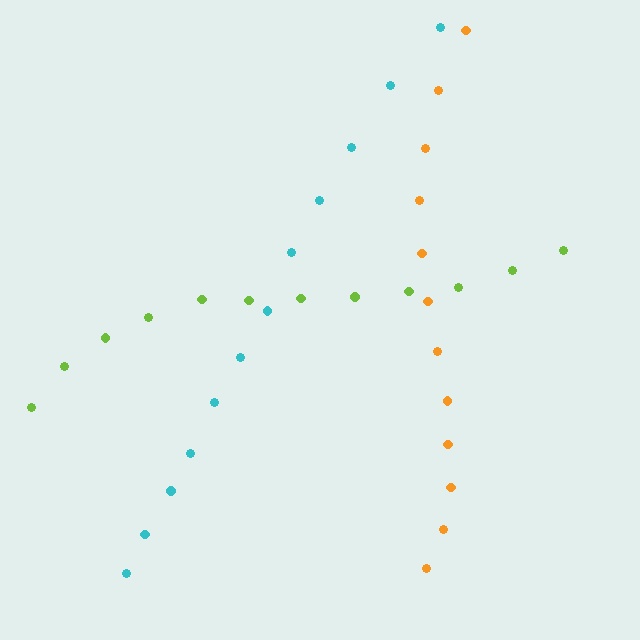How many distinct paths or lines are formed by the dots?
There are 3 distinct paths.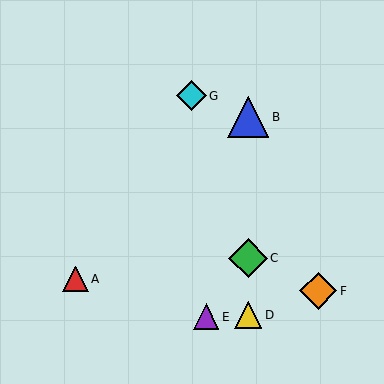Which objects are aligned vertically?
Objects B, C, D are aligned vertically.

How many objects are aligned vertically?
3 objects (B, C, D) are aligned vertically.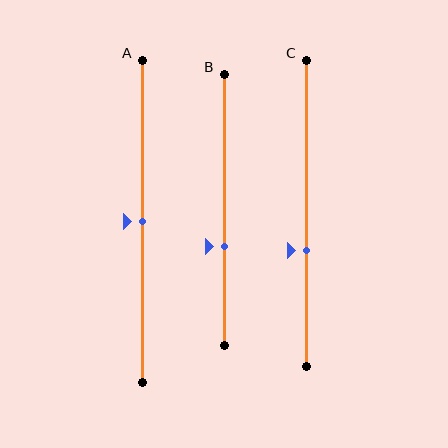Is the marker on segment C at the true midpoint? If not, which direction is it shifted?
No, the marker on segment C is shifted downward by about 12% of the segment length.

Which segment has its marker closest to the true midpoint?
Segment A has its marker closest to the true midpoint.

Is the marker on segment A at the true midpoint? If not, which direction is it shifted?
Yes, the marker on segment A is at the true midpoint.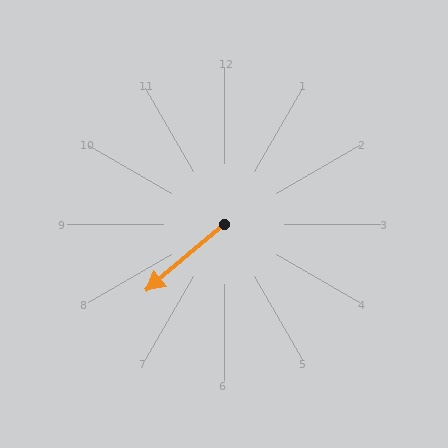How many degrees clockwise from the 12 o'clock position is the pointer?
Approximately 230 degrees.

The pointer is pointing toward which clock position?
Roughly 8 o'clock.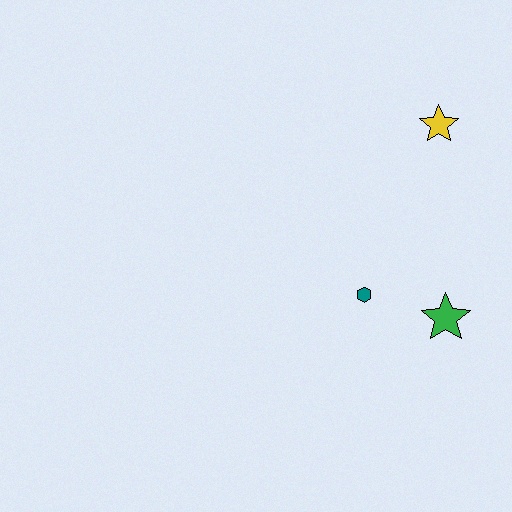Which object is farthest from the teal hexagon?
The yellow star is farthest from the teal hexagon.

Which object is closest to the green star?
The teal hexagon is closest to the green star.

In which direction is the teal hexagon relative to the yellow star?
The teal hexagon is below the yellow star.